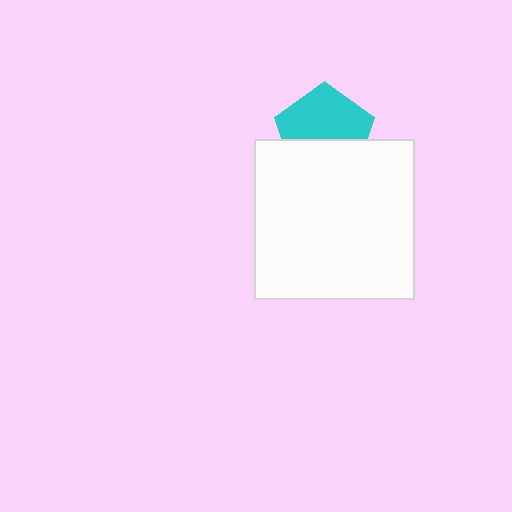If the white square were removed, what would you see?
You would see the complete cyan pentagon.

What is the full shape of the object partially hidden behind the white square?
The partially hidden object is a cyan pentagon.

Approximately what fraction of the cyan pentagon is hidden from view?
Roughly 41% of the cyan pentagon is hidden behind the white square.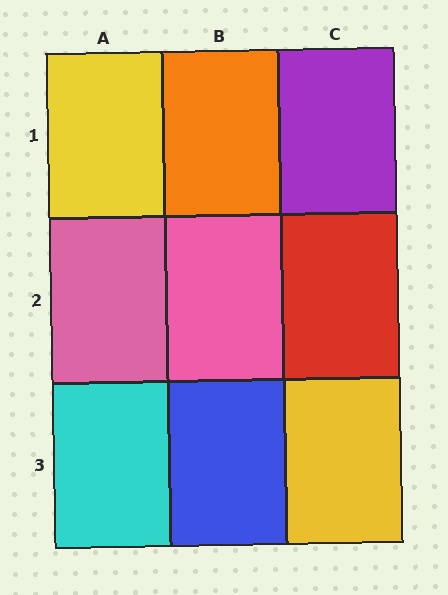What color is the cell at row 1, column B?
Orange.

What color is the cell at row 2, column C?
Red.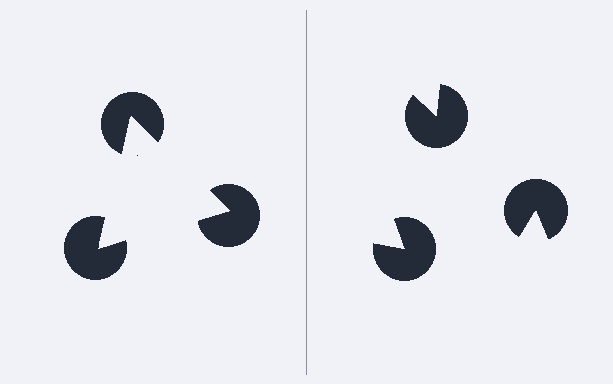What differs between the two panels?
The pac-man discs are positioned identically on both sides; only the wedge orientations differ. On the left they align to a triangle; on the right they are misaligned.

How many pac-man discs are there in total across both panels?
6 — 3 on each side.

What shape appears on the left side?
An illusory triangle.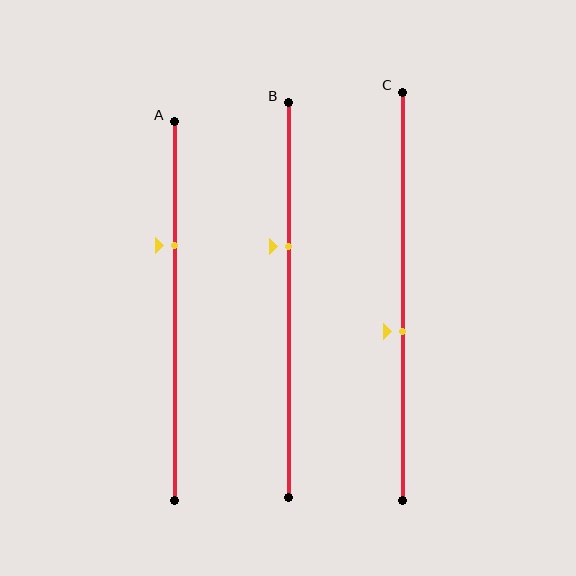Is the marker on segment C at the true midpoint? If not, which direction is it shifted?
No, the marker on segment C is shifted downward by about 9% of the segment length.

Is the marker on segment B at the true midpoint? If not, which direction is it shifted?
No, the marker on segment B is shifted upward by about 14% of the segment length.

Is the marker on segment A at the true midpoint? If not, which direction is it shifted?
No, the marker on segment A is shifted upward by about 17% of the segment length.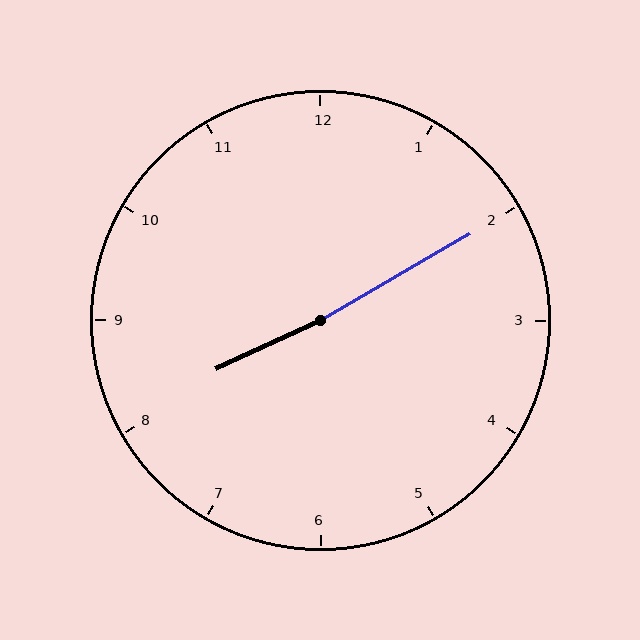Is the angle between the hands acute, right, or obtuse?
It is obtuse.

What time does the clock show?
8:10.